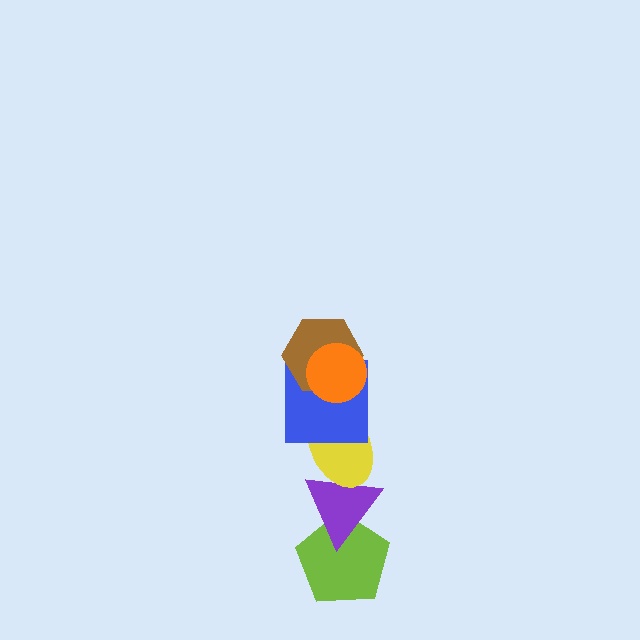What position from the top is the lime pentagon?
The lime pentagon is 6th from the top.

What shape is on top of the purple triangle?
The yellow ellipse is on top of the purple triangle.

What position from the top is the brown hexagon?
The brown hexagon is 2nd from the top.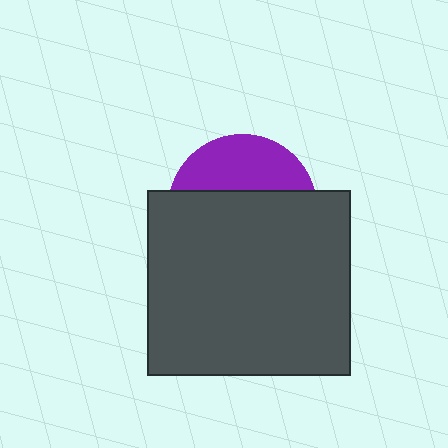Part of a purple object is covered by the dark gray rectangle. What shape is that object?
It is a circle.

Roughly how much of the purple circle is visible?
A small part of it is visible (roughly 34%).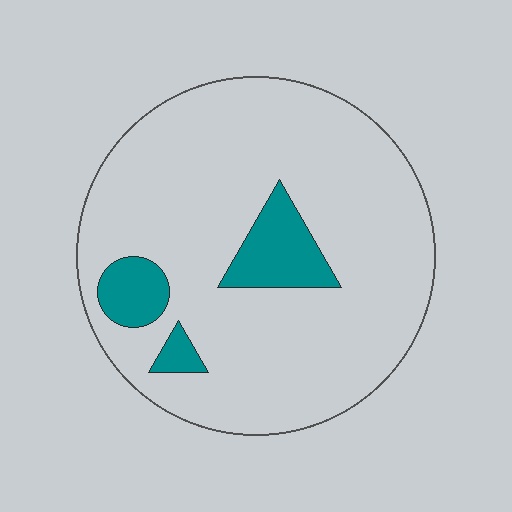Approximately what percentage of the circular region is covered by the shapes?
Approximately 10%.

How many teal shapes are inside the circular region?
3.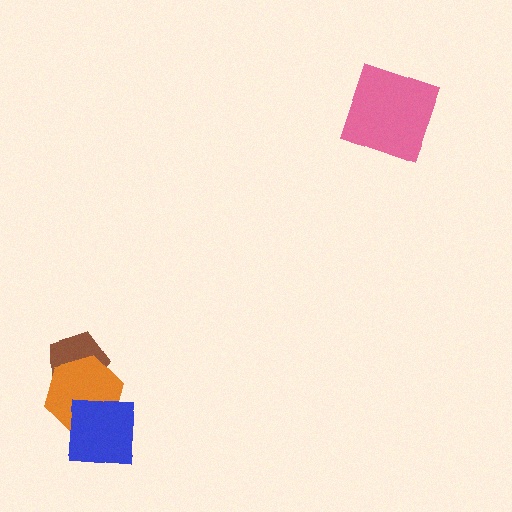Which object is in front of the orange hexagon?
The blue square is in front of the orange hexagon.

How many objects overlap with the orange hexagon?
2 objects overlap with the orange hexagon.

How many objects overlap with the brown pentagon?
1 object overlaps with the brown pentagon.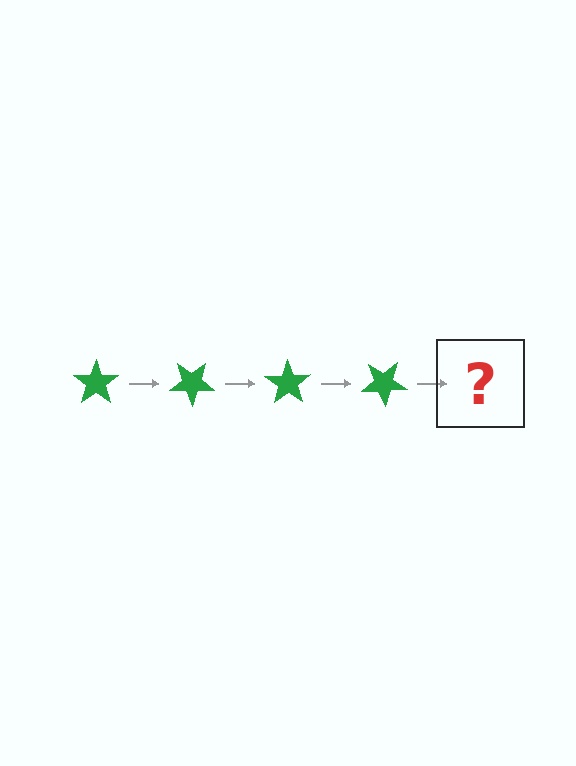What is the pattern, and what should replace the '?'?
The pattern is that the star rotates 35 degrees each step. The '?' should be a green star rotated 140 degrees.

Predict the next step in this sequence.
The next step is a green star rotated 140 degrees.